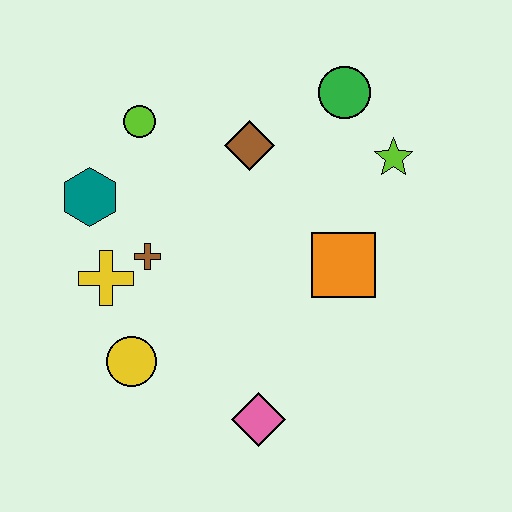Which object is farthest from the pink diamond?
The green circle is farthest from the pink diamond.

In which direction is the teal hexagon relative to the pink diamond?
The teal hexagon is above the pink diamond.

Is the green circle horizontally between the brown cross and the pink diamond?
No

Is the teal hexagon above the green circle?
No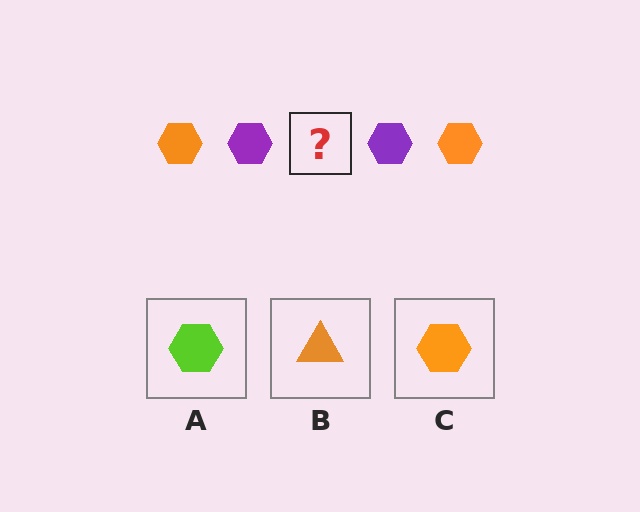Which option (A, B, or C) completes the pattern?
C.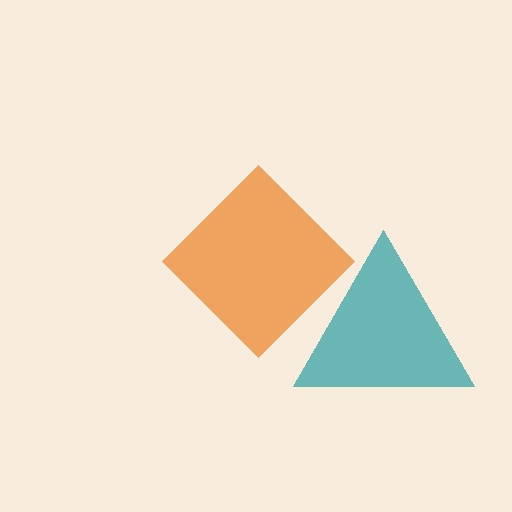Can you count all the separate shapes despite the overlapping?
Yes, there are 2 separate shapes.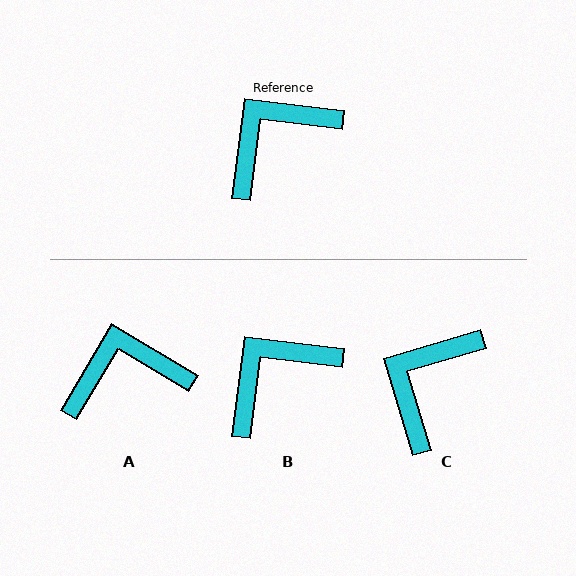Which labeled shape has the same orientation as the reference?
B.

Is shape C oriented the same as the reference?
No, it is off by about 24 degrees.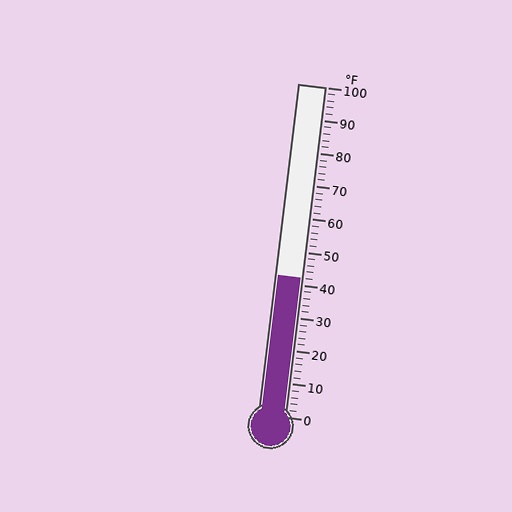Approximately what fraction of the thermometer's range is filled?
The thermometer is filled to approximately 40% of its range.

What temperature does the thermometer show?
The thermometer shows approximately 42°F.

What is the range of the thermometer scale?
The thermometer scale ranges from 0°F to 100°F.